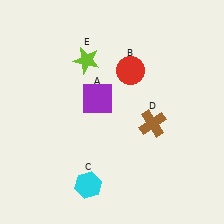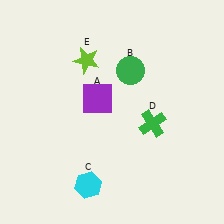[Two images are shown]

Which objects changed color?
B changed from red to green. D changed from brown to green.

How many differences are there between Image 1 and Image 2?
There are 2 differences between the two images.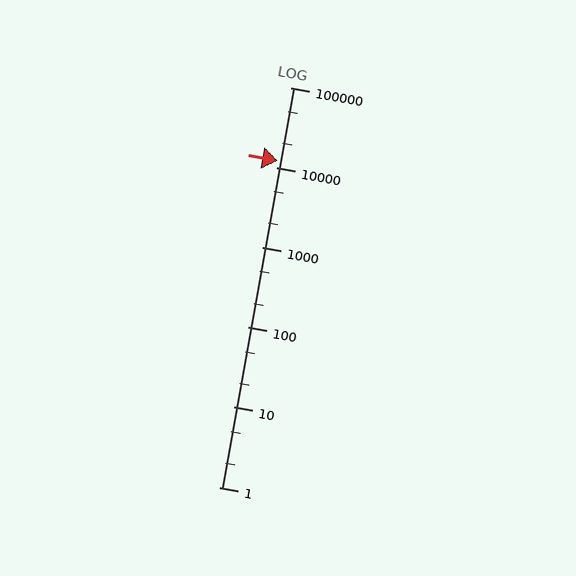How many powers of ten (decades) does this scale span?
The scale spans 5 decades, from 1 to 100000.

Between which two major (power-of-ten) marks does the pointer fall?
The pointer is between 10000 and 100000.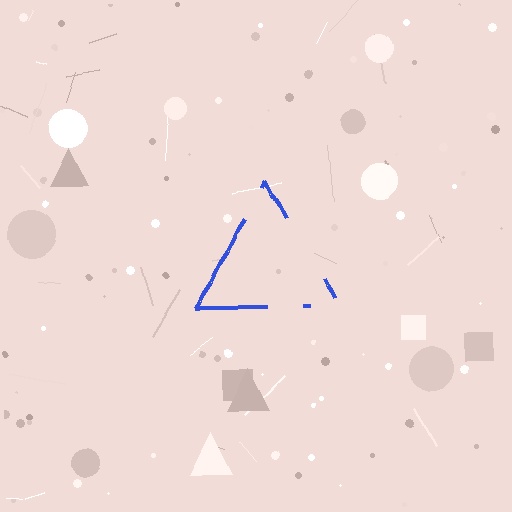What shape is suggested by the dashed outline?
The dashed outline suggests a triangle.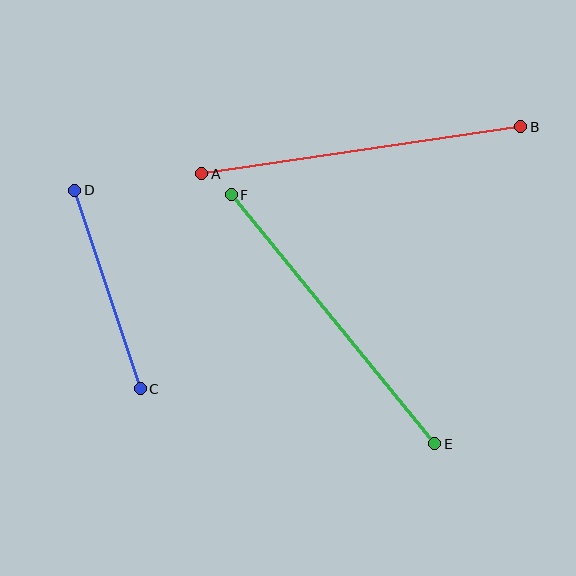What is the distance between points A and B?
The distance is approximately 322 pixels.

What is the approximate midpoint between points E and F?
The midpoint is at approximately (333, 319) pixels.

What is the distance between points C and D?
The distance is approximately 209 pixels.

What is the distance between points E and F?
The distance is approximately 321 pixels.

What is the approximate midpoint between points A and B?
The midpoint is at approximately (361, 150) pixels.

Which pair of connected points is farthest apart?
Points A and B are farthest apart.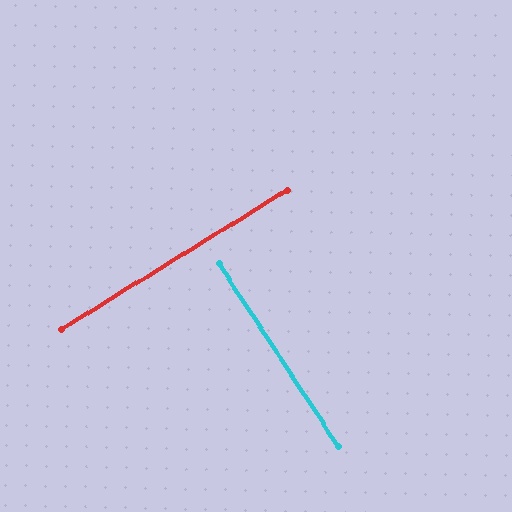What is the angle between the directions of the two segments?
Approximately 89 degrees.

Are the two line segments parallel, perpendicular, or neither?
Perpendicular — they meet at approximately 89°.